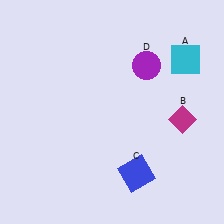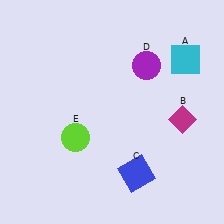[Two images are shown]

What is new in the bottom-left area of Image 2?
A lime circle (E) was added in the bottom-left area of Image 2.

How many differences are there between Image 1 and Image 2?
There is 1 difference between the two images.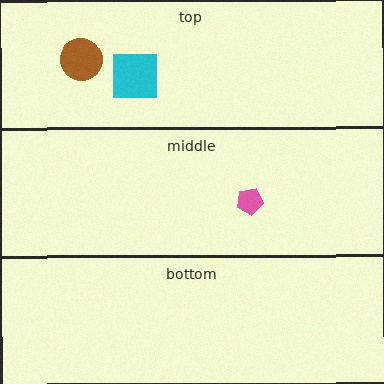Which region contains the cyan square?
The top region.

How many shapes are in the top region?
2.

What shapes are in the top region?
The brown circle, the cyan square.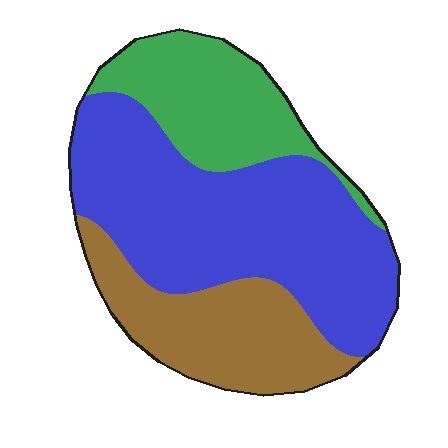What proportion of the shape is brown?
Brown covers 25% of the shape.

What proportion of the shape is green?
Green takes up about one quarter (1/4) of the shape.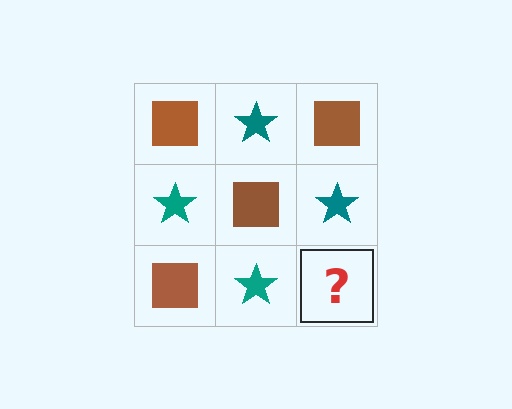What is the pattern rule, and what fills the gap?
The rule is that it alternates brown square and teal star in a checkerboard pattern. The gap should be filled with a brown square.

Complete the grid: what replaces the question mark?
The question mark should be replaced with a brown square.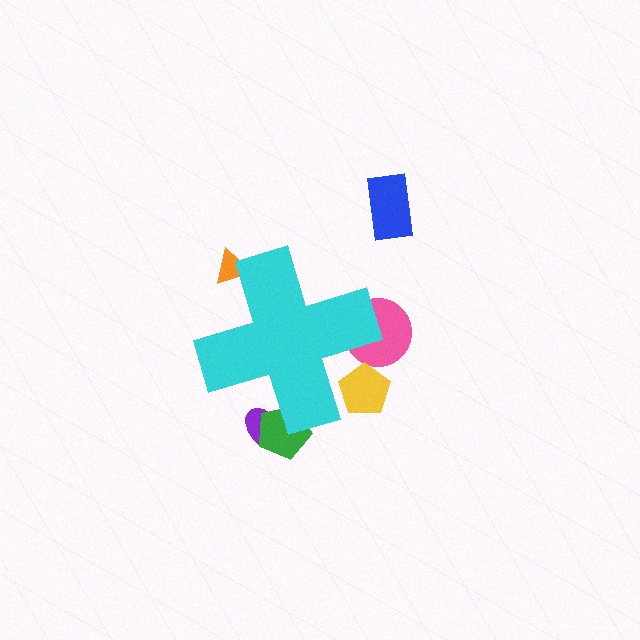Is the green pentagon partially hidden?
Yes, the green pentagon is partially hidden behind the cyan cross.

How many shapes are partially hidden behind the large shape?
5 shapes are partially hidden.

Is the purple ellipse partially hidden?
Yes, the purple ellipse is partially hidden behind the cyan cross.